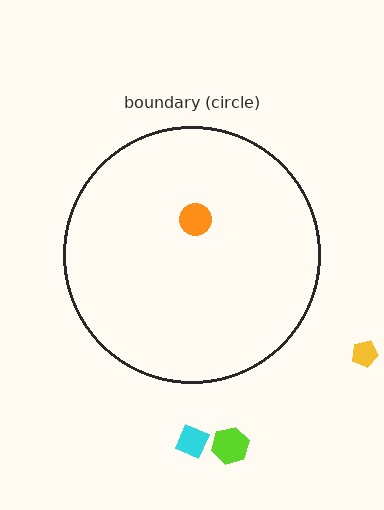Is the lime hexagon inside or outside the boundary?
Outside.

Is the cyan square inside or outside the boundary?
Outside.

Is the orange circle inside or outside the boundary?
Inside.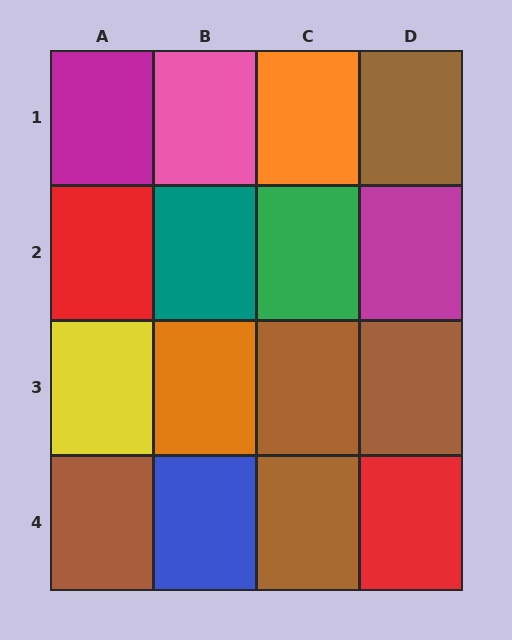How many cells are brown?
5 cells are brown.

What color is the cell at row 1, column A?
Magenta.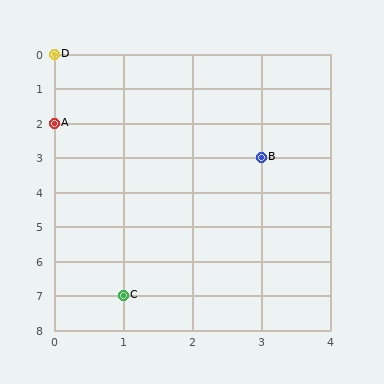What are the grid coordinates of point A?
Point A is at grid coordinates (0, 2).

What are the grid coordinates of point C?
Point C is at grid coordinates (1, 7).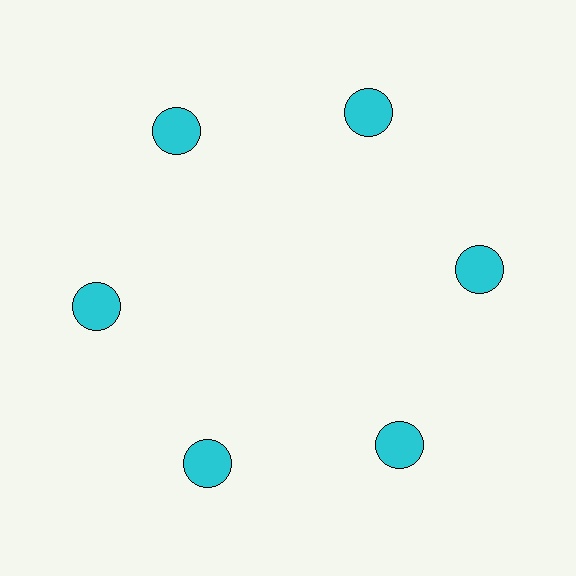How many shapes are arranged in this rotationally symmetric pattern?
There are 6 shapes, arranged in 6 groups of 1.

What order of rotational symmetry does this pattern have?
This pattern has 6-fold rotational symmetry.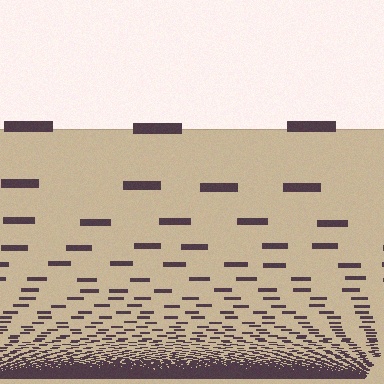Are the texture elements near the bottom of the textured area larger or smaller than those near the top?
Smaller. The gradient is inverted — elements near the bottom are smaller and denser.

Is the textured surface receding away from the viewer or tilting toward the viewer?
The surface appears to tilt toward the viewer. Texture elements get larger and sparser toward the top.